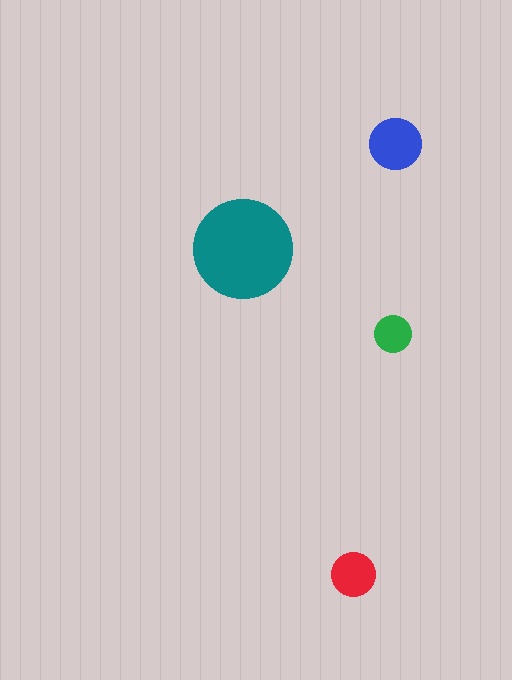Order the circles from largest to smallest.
the teal one, the blue one, the red one, the green one.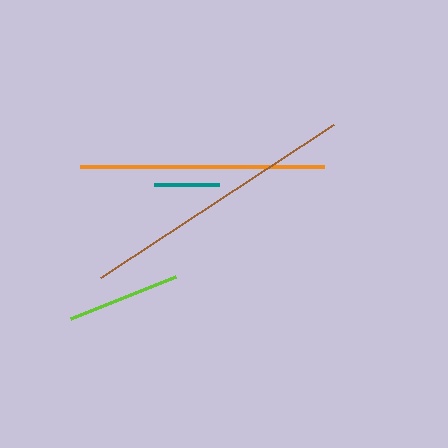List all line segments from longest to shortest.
From longest to shortest: brown, orange, lime, teal.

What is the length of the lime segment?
The lime segment is approximately 113 pixels long.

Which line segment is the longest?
The brown line is the longest at approximately 279 pixels.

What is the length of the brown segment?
The brown segment is approximately 279 pixels long.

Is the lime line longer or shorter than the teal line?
The lime line is longer than the teal line.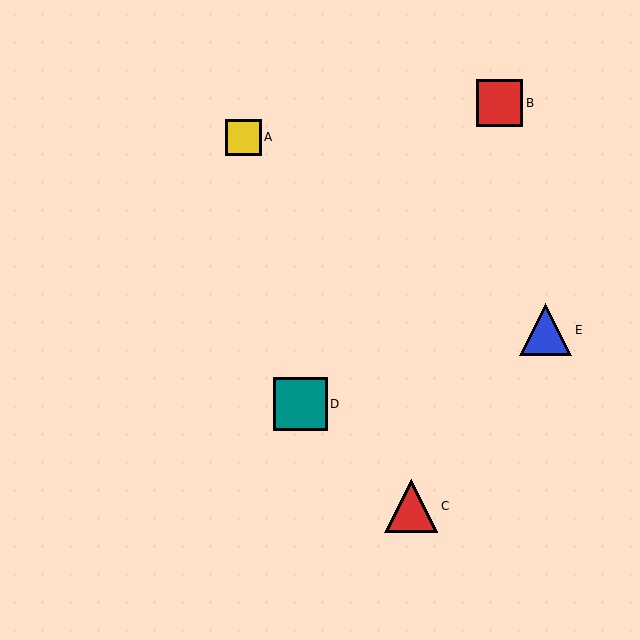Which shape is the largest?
The teal square (labeled D) is the largest.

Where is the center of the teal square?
The center of the teal square is at (300, 404).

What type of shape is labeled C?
Shape C is a red triangle.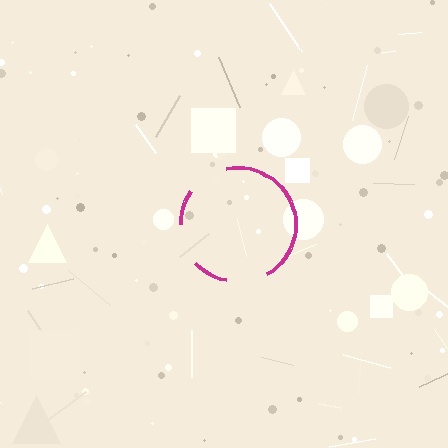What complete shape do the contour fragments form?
The contour fragments form a circle.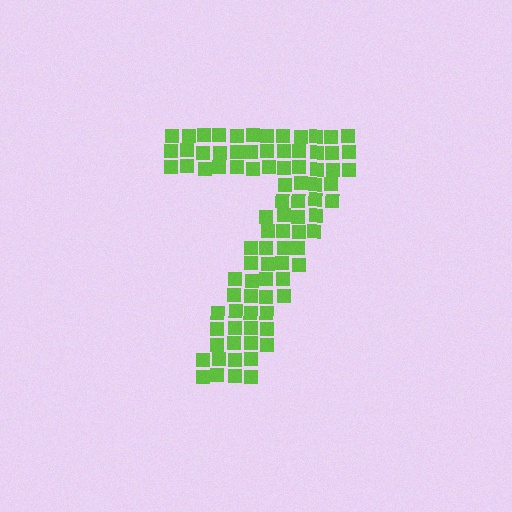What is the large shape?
The large shape is the digit 7.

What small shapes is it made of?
It is made of small squares.